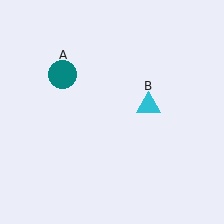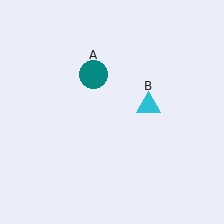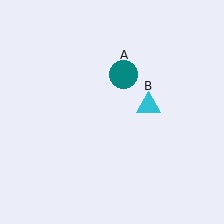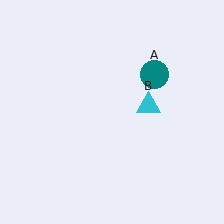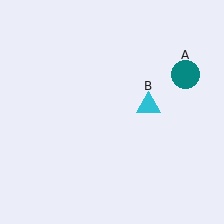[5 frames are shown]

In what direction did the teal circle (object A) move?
The teal circle (object A) moved right.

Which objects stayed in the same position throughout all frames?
Cyan triangle (object B) remained stationary.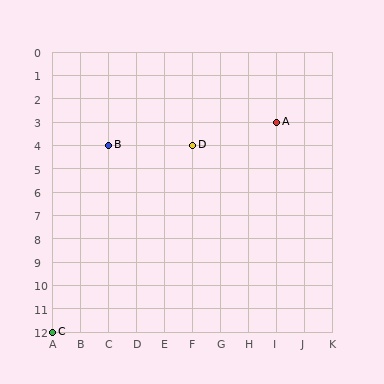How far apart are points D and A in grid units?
Points D and A are 3 columns and 1 row apart (about 3.2 grid units diagonally).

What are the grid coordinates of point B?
Point B is at grid coordinates (C, 4).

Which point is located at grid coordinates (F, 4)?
Point D is at (F, 4).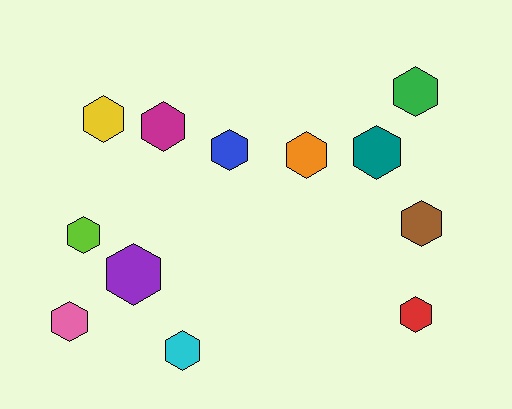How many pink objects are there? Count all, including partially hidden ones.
There is 1 pink object.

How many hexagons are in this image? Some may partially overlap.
There are 12 hexagons.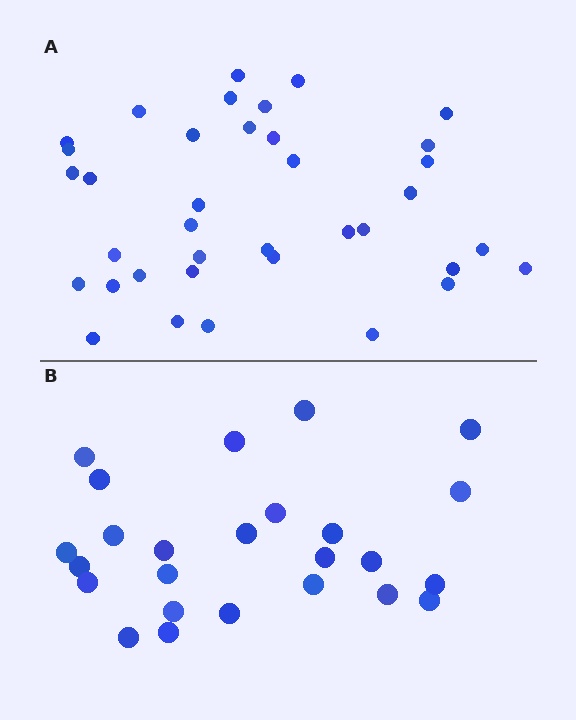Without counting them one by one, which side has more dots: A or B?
Region A (the top region) has more dots.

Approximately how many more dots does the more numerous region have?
Region A has roughly 12 or so more dots than region B.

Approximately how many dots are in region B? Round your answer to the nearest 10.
About 20 dots. (The exact count is 25, which rounds to 20.)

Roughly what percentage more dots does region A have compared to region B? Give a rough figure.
About 50% more.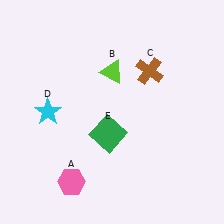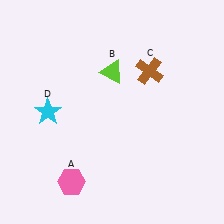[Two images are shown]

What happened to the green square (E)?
The green square (E) was removed in Image 2. It was in the bottom-left area of Image 1.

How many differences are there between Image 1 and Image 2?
There is 1 difference between the two images.